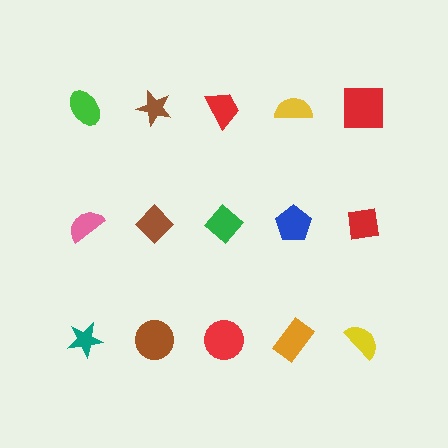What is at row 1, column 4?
A yellow semicircle.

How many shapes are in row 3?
5 shapes.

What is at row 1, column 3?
A red trapezoid.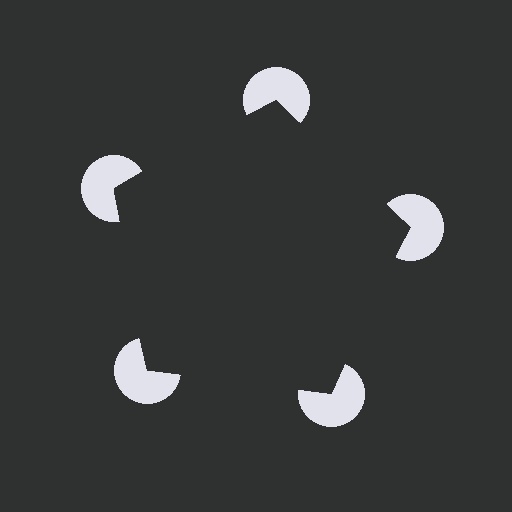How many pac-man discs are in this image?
There are 5 — one at each vertex of the illusory pentagon.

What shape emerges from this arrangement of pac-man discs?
An illusory pentagon — its edges are inferred from the aligned wedge cuts in the pac-man discs, not physically drawn.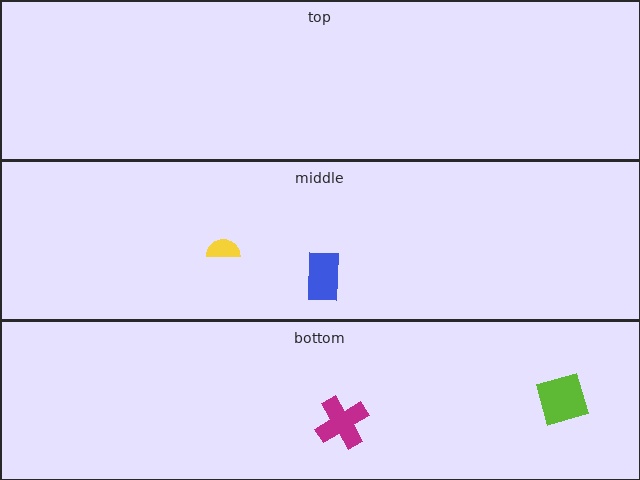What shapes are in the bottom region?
The lime square, the magenta cross.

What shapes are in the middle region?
The yellow semicircle, the blue rectangle.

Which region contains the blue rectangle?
The middle region.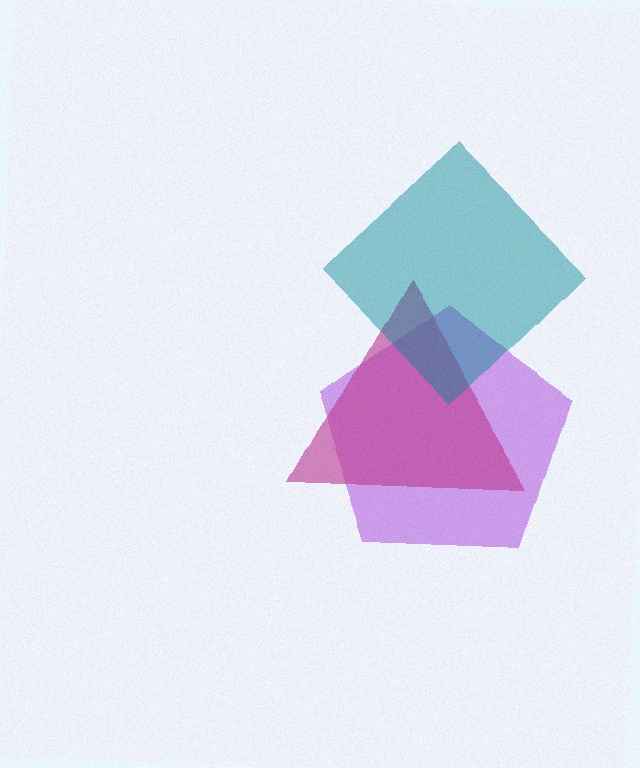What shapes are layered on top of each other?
The layered shapes are: a purple pentagon, a magenta triangle, a teal diamond.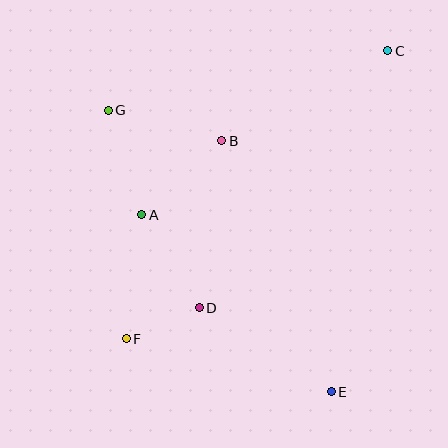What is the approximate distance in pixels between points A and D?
The distance between A and D is approximately 109 pixels.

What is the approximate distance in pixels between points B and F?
The distance between B and F is approximately 219 pixels.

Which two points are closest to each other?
Points D and F are closest to each other.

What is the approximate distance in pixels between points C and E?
The distance between C and E is approximately 346 pixels.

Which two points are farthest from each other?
Points C and F are farthest from each other.